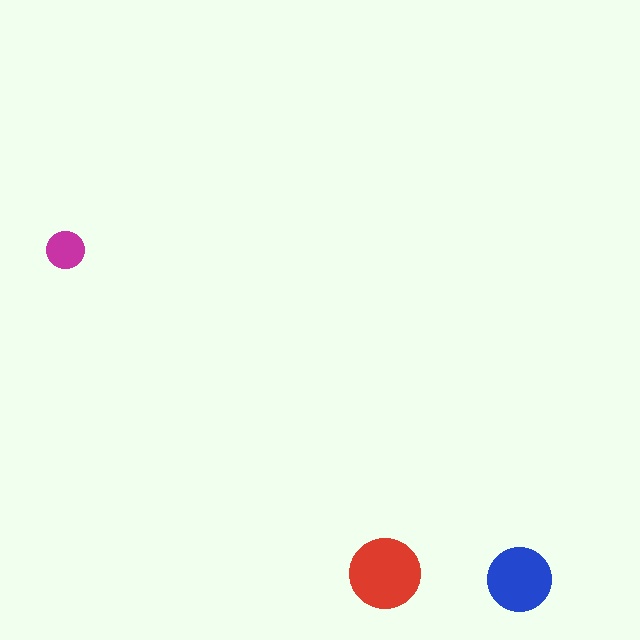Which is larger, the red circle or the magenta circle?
The red one.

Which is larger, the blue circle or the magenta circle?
The blue one.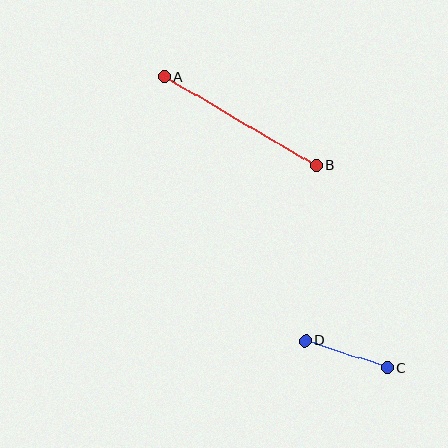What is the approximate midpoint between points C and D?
The midpoint is at approximately (346, 354) pixels.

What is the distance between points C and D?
The distance is approximately 86 pixels.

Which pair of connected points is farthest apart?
Points A and B are farthest apart.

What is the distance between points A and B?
The distance is approximately 176 pixels.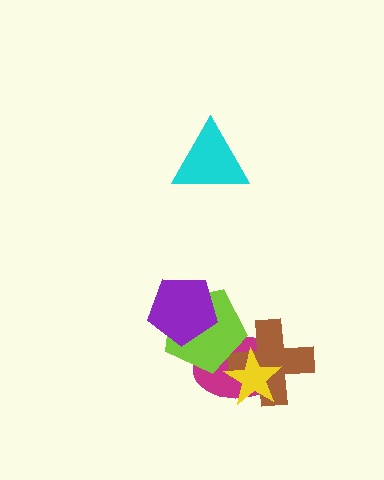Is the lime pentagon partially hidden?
Yes, it is partially covered by another shape.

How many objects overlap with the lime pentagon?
3 objects overlap with the lime pentagon.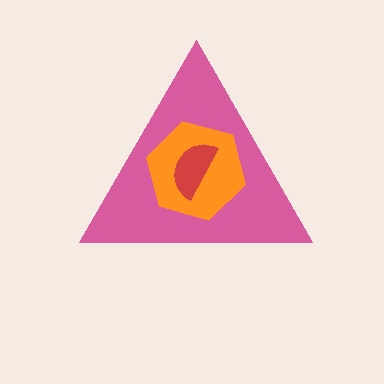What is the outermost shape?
The pink triangle.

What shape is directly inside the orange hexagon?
The red semicircle.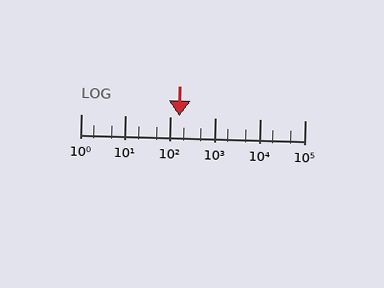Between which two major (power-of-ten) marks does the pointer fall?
The pointer is between 100 and 1000.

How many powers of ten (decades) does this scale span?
The scale spans 5 decades, from 1 to 100000.